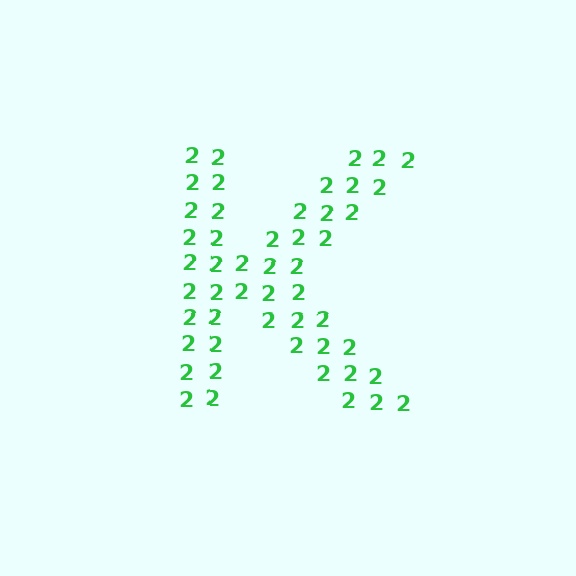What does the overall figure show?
The overall figure shows the letter K.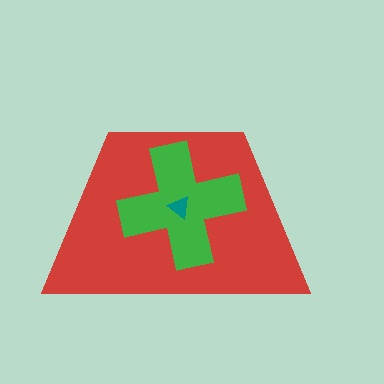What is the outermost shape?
The red trapezoid.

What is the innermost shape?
The teal triangle.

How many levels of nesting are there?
3.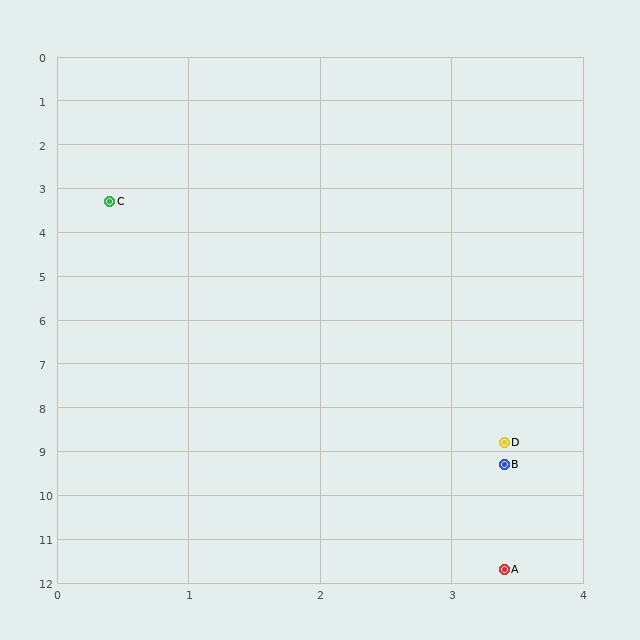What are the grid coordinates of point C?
Point C is at approximately (0.4, 3.3).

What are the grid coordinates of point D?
Point D is at approximately (3.4, 8.8).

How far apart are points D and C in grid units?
Points D and C are about 6.3 grid units apart.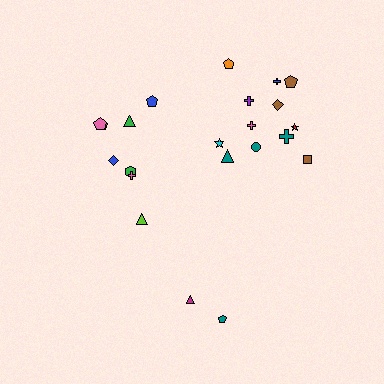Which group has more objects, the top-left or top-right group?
The top-right group.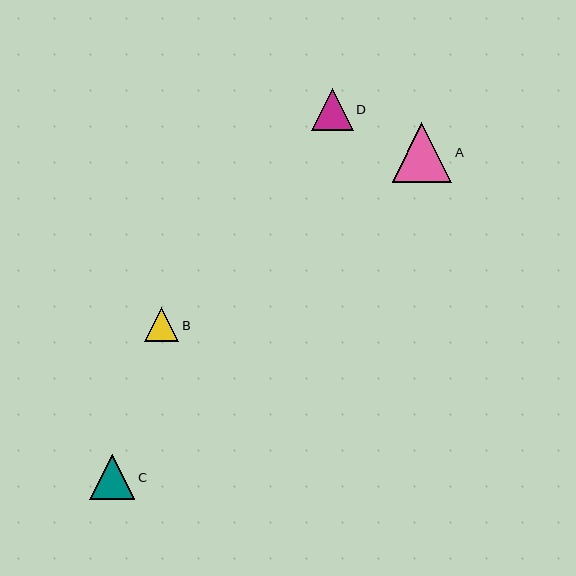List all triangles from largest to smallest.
From largest to smallest: A, C, D, B.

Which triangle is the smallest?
Triangle B is the smallest with a size of approximately 34 pixels.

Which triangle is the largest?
Triangle A is the largest with a size of approximately 59 pixels.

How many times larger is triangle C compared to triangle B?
Triangle C is approximately 1.3 times the size of triangle B.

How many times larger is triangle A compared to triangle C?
Triangle A is approximately 1.3 times the size of triangle C.